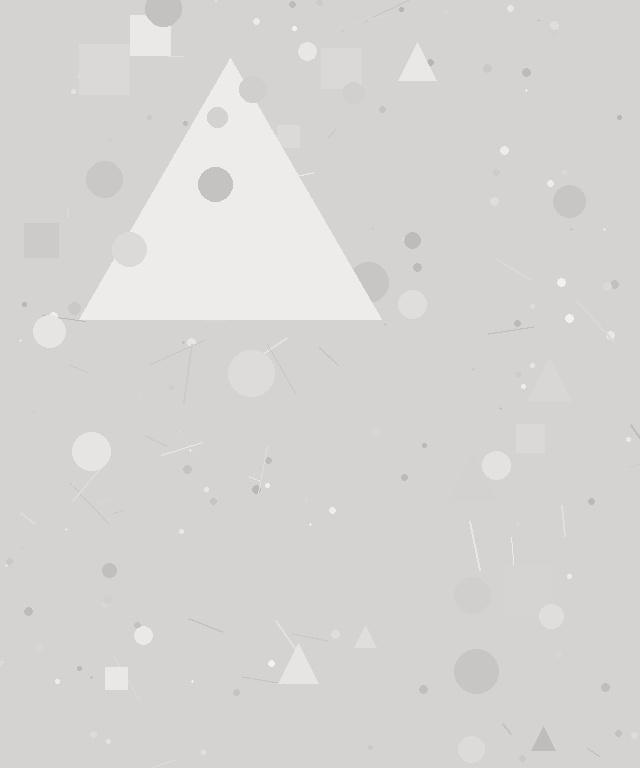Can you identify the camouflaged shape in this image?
The camouflaged shape is a triangle.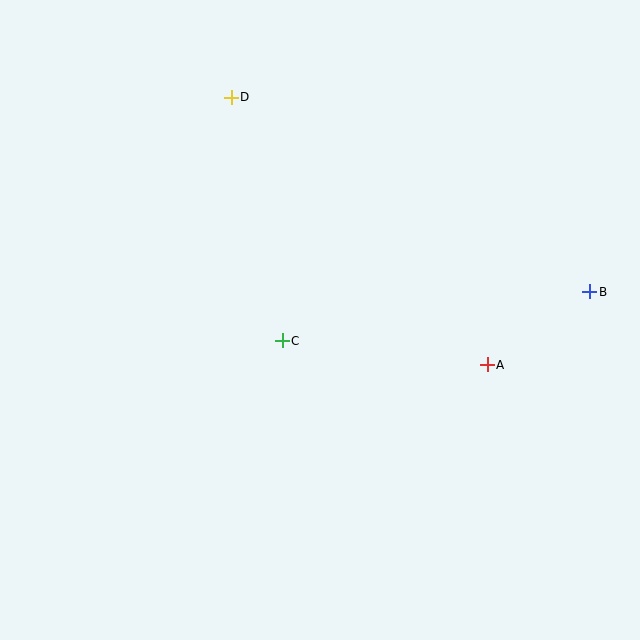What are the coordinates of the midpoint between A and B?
The midpoint between A and B is at (539, 328).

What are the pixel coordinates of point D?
Point D is at (231, 97).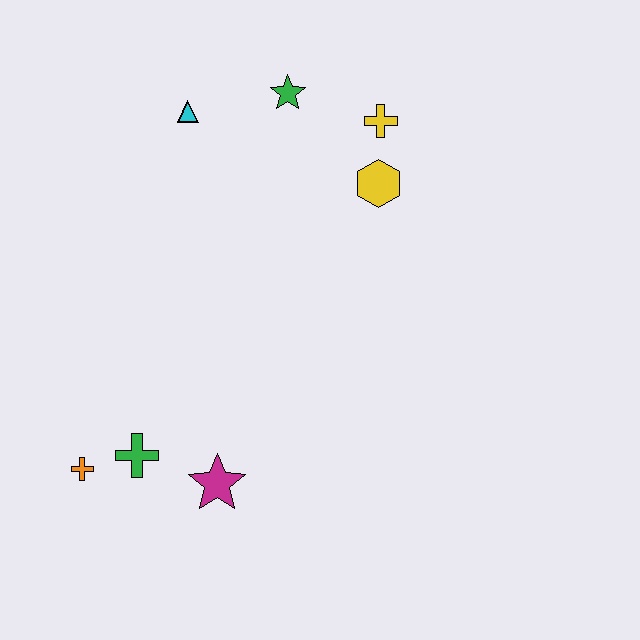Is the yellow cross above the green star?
No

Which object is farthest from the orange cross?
The yellow cross is farthest from the orange cross.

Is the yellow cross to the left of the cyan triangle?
No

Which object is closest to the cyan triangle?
The green star is closest to the cyan triangle.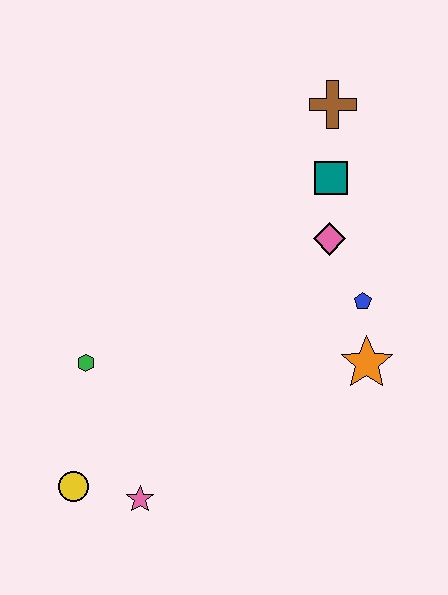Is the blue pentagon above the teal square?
No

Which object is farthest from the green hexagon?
The brown cross is farthest from the green hexagon.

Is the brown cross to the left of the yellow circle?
No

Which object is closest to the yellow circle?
The pink star is closest to the yellow circle.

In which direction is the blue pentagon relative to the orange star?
The blue pentagon is above the orange star.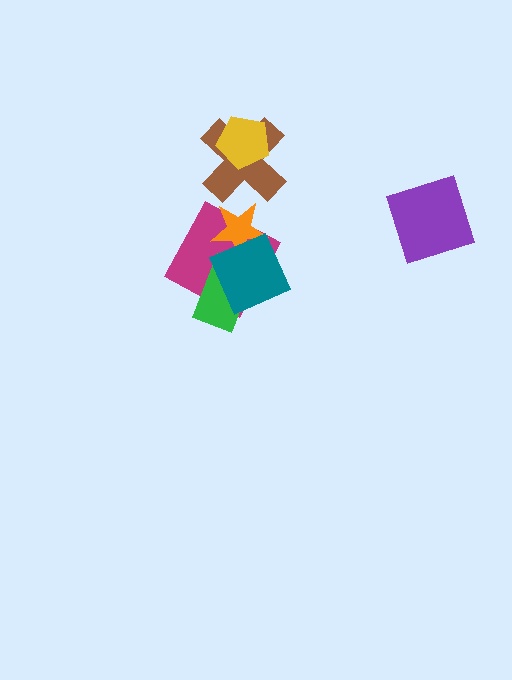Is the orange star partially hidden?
Yes, it is partially covered by another shape.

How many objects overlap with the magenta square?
3 objects overlap with the magenta square.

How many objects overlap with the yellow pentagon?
1 object overlaps with the yellow pentagon.